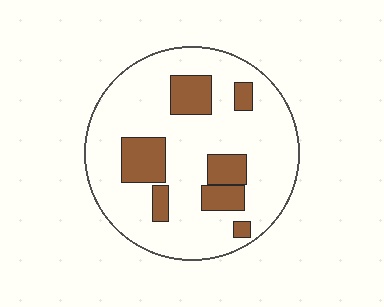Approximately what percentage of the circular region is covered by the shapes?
Approximately 20%.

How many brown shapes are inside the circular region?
7.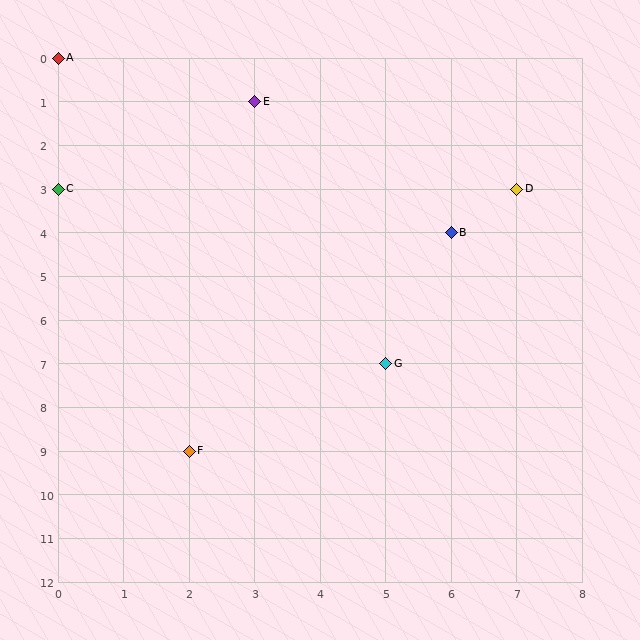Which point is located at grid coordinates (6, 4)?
Point B is at (6, 4).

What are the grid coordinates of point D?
Point D is at grid coordinates (7, 3).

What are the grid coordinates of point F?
Point F is at grid coordinates (2, 9).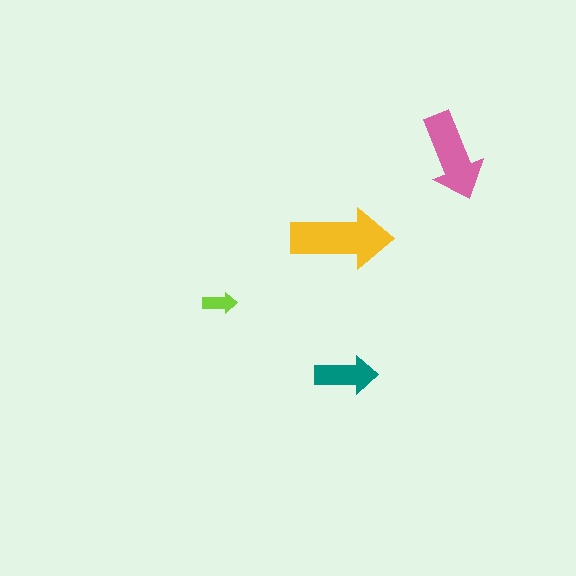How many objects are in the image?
There are 4 objects in the image.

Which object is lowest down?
The teal arrow is bottommost.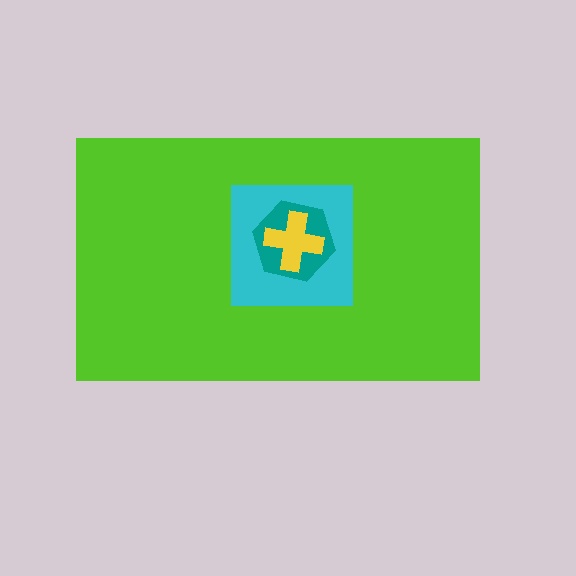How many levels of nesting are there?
4.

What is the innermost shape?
The yellow cross.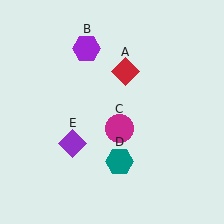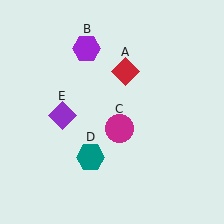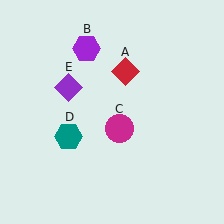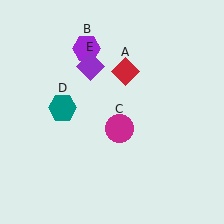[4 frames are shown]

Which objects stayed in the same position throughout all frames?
Red diamond (object A) and purple hexagon (object B) and magenta circle (object C) remained stationary.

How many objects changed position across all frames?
2 objects changed position: teal hexagon (object D), purple diamond (object E).